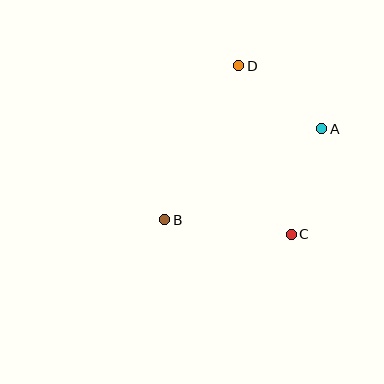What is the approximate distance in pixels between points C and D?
The distance between C and D is approximately 177 pixels.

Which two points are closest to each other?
Points A and D are closest to each other.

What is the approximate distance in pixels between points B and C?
The distance between B and C is approximately 127 pixels.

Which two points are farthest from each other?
Points A and B are farthest from each other.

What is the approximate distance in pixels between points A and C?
The distance between A and C is approximately 110 pixels.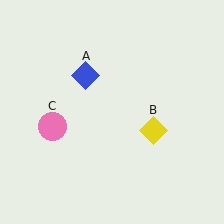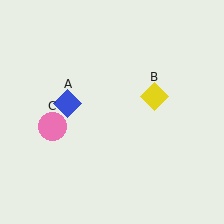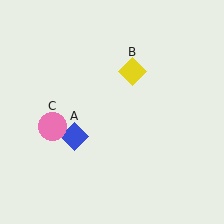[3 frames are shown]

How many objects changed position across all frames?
2 objects changed position: blue diamond (object A), yellow diamond (object B).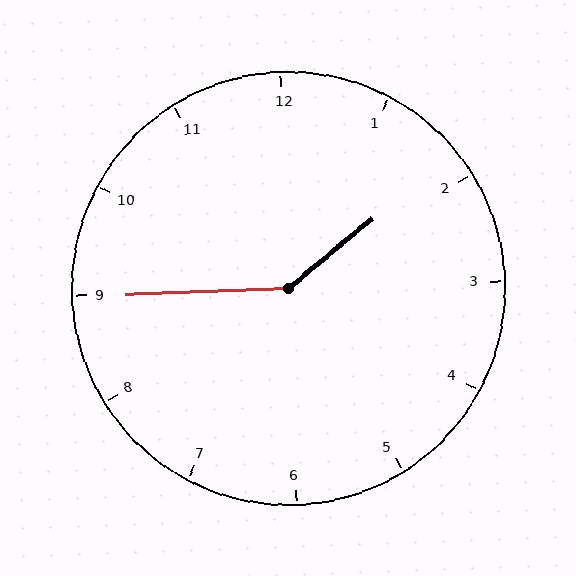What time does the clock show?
1:45.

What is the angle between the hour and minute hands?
Approximately 142 degrees.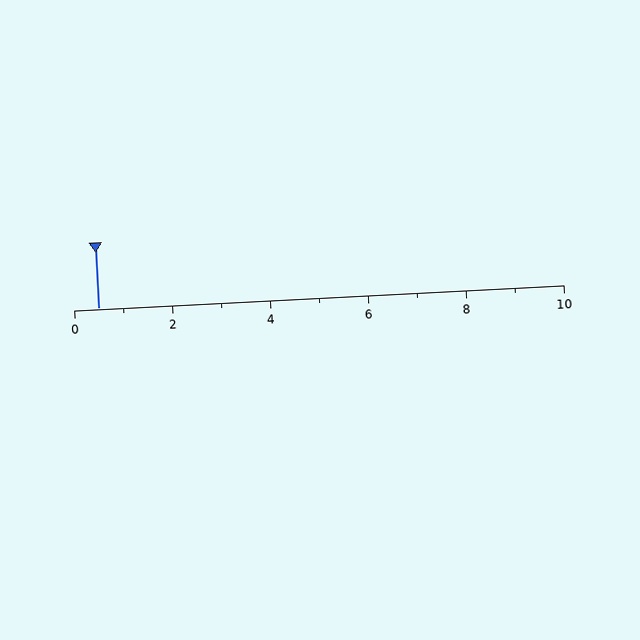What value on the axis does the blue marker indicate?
The marker indicates approximately 0.5.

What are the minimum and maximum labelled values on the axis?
The axis runs from 0 to 10.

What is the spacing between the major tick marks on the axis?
The major ticks are spaced 2 apart.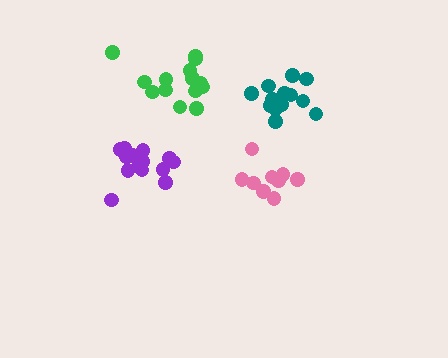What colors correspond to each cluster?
The clusters are colored: teal, pink, purple, green.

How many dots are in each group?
Group 1: 13 dots, Group 2: 9 dots, Group 3: 14 dots, Group 4: 14 dots (50 total).